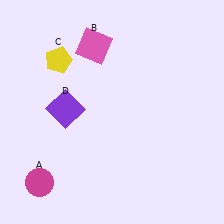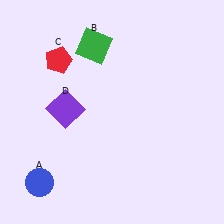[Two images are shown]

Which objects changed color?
A changed from magenta to blue. B changed from pink to green. C changed from yellow to red.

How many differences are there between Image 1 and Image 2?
There are 3 differences between the two images.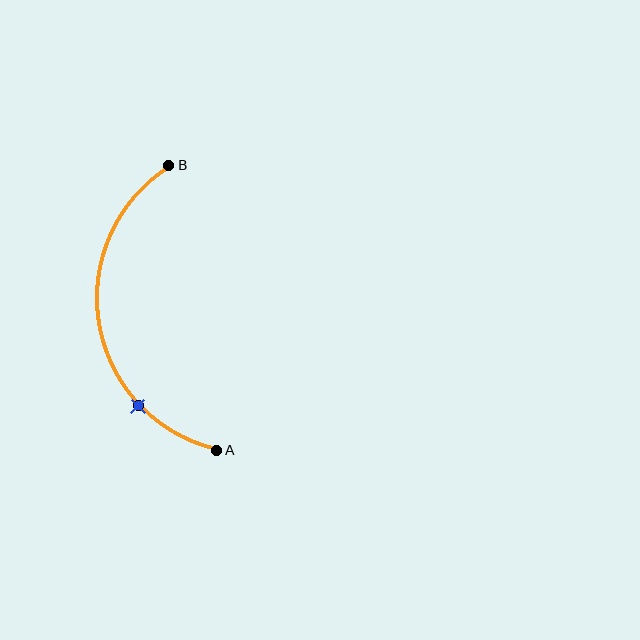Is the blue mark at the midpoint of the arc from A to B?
No. The blue mark lies on the arc but is closer to endpoint A. The arc midpoint would be at the point on the curve equidistant along the arc from both A and B.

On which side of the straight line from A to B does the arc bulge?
The arc bulges to the left of the straight line connecting A and B.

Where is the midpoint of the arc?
The arc midpoint is the point on the curve farthest from the straight line joining A and B. It sits to the left of that line.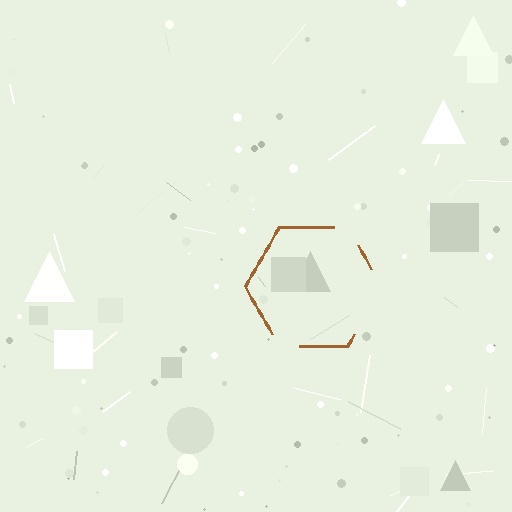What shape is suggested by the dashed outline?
The dashed outline suggests a hexagon.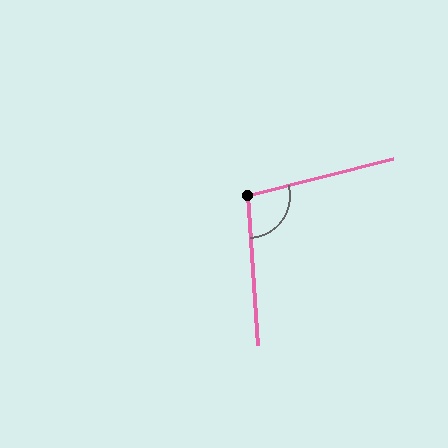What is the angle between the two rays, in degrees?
Approximately 101 degrees.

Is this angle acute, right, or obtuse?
It is obtuse.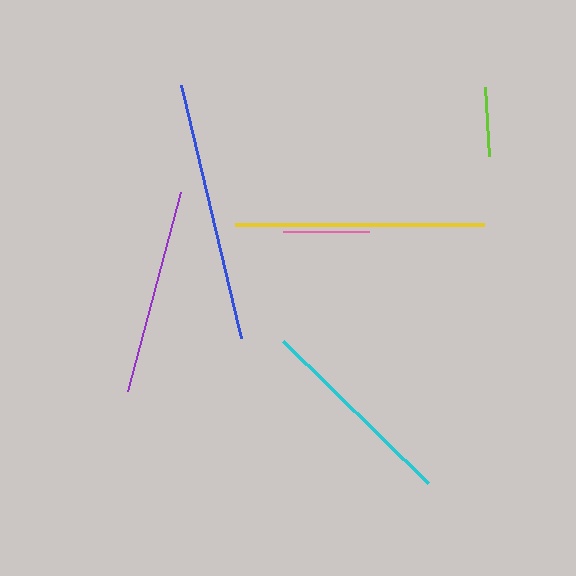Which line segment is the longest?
The blue line is the longest at approximately 259 pixels.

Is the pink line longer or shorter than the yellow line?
The yellow line is longer than the pink line.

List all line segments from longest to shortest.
From longest to shortest: blue, yellow, purple, cyan, pink, lime.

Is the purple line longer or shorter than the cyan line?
The purple line is longer than the cyan line.